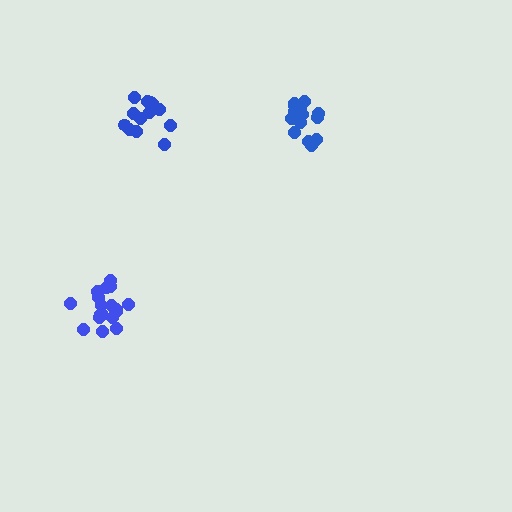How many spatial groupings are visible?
There are 3 spatial groupings.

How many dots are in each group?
Group 1: 18 dots, Group 2: 13 dots, Group 3: 14 dots (45 total).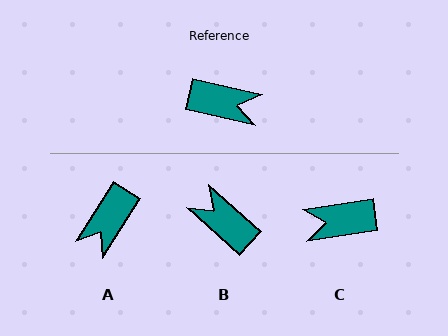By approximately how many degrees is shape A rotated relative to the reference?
Approximately 109 degrees clockwise.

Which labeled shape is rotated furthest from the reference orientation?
C, about 159 degrees away.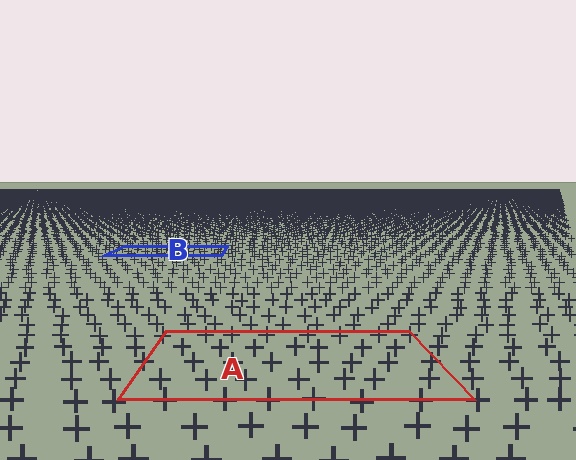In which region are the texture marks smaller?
The texture marks are smaller in region B, because it is farther away.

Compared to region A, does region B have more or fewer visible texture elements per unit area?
Region B has more texture elements per unit area — they are packed more densely because it is farther away.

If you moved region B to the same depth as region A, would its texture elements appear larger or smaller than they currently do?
They would appear larger. At a closer depth, the same texture elements are projected at a bigger on-screen size.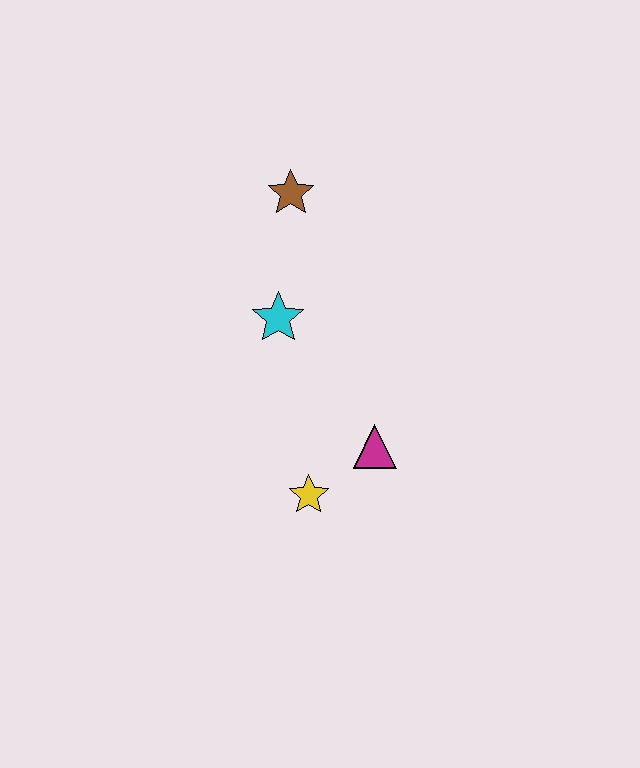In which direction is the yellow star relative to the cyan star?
The yellow star is below the cyan star.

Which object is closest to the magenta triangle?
The yellow star is closest to the magenta triangle.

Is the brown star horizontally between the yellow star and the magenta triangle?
No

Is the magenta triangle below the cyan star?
Yes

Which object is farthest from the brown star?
The yellow star is farthest from the brown star.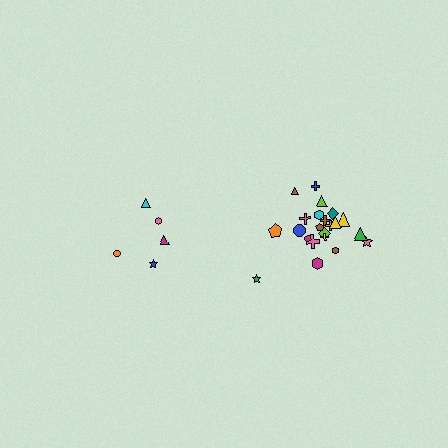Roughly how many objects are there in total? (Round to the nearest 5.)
Roughly 25 objects in total.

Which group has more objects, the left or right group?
The right group.